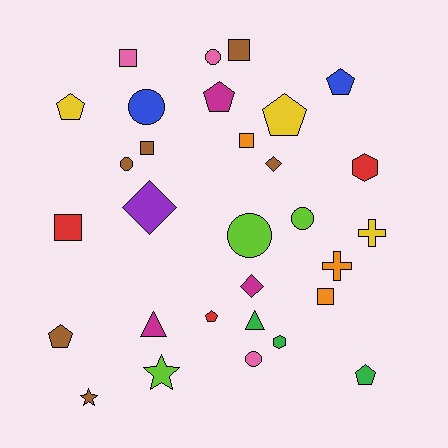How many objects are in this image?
There are 30 objects.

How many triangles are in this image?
There are 2 triangles.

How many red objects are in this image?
There are 3 red objects.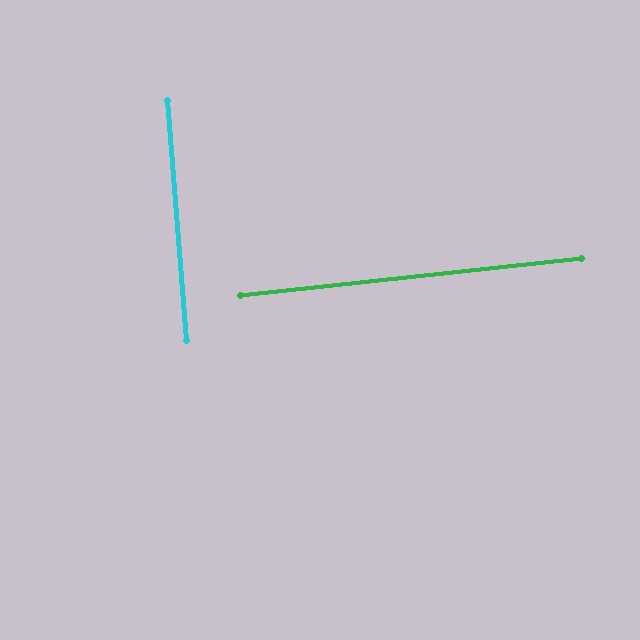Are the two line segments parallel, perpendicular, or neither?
Perpendicular — they meet at approximately 88°.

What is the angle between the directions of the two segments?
Approximately 88 degrees.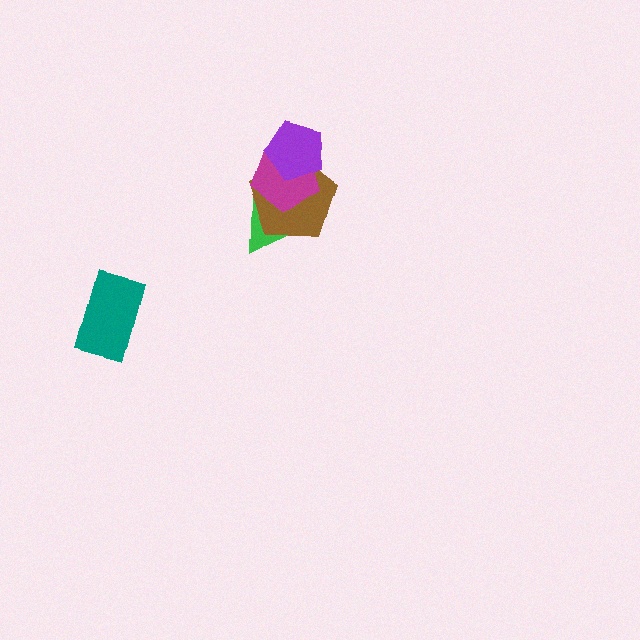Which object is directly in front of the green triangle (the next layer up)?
The brown pentagon is directly in front of the green triangle.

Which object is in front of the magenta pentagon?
The purple pentagon is in front of the magenta pentagon.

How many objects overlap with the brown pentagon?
3 objects overlap with the brown pentagon.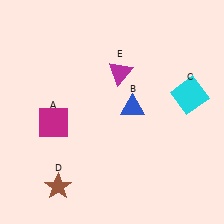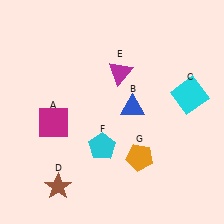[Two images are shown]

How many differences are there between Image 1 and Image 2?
There are 2 differences between the two images.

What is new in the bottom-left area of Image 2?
A cyan pentagon (F) was added in the bottom-left area of Image 2.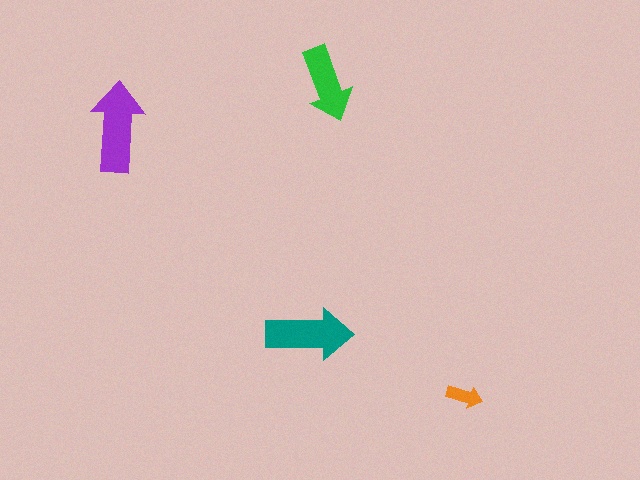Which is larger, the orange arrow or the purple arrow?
The purple one.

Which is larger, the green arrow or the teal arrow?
The teal one.